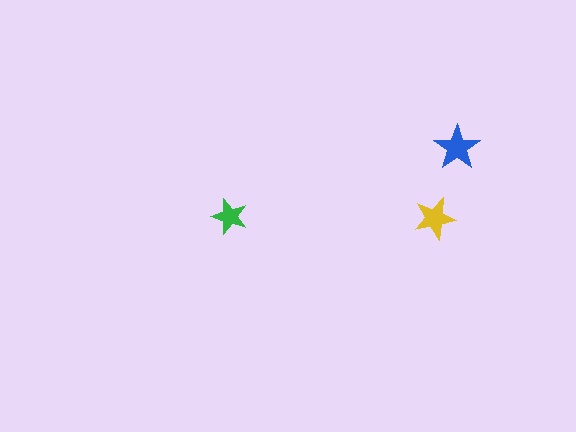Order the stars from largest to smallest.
the blue one, the yellow one, the green one.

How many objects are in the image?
There are 3 objects in the image.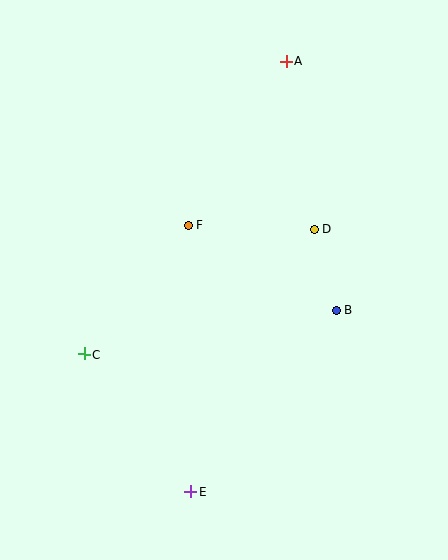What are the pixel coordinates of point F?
Point F is at (188, 225).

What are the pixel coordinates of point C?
Point C is at (84, 354).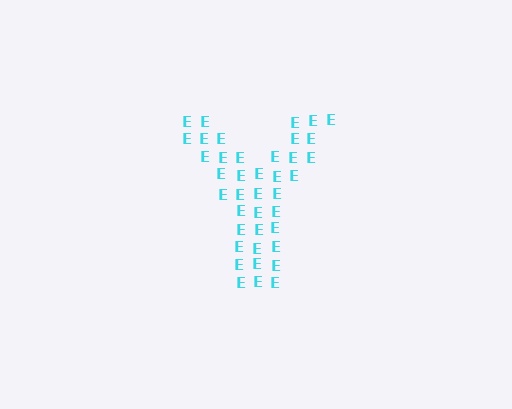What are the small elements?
The small elements are letter E's.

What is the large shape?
The large shape is the letter Y.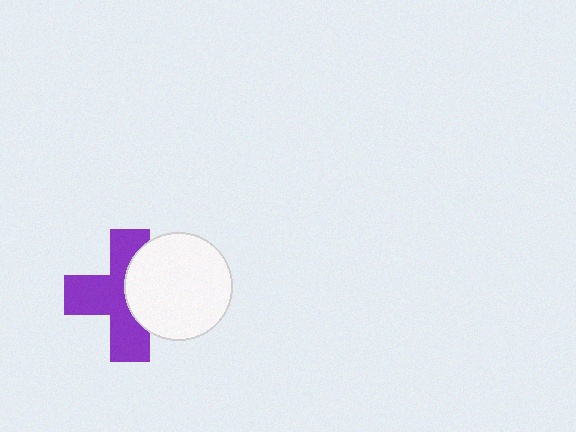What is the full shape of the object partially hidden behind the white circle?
The partially hidden object is a purple cross.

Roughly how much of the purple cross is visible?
About half of it is visible (roughly 60%).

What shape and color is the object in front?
The object in front is a white circle.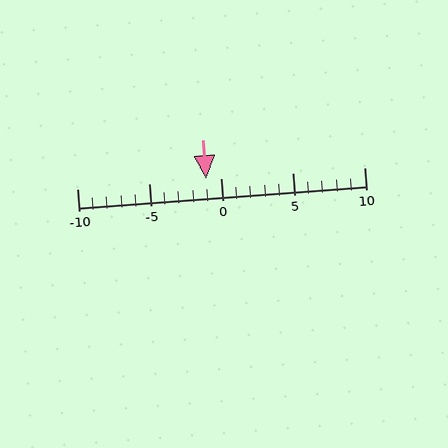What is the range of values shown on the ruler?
The ruler shows values from -10 to 10.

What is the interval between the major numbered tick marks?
The major tick marks are spaced 5 units apart.